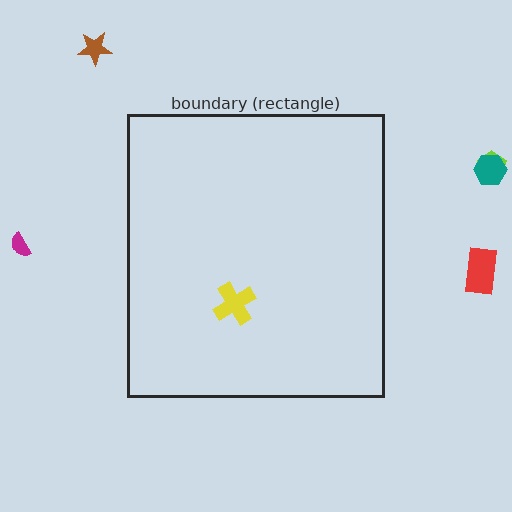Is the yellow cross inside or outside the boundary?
Inside.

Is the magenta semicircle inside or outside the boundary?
Outside.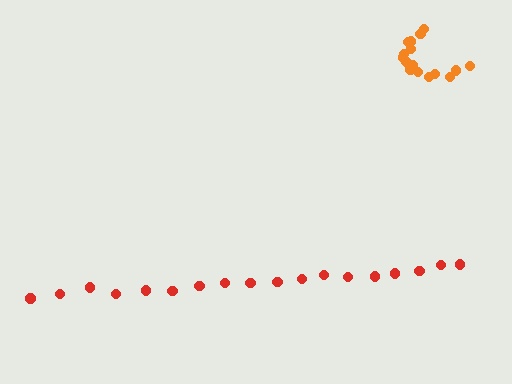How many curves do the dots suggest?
There are 2 distinct paths.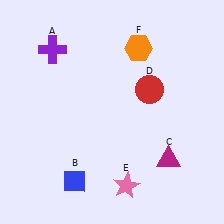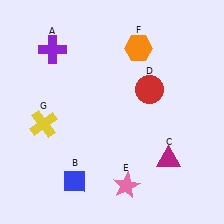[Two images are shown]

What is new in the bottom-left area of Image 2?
A yellow cross (G) was added in the bottom-left area of Image 2.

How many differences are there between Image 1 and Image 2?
There is 1 difference between the two images.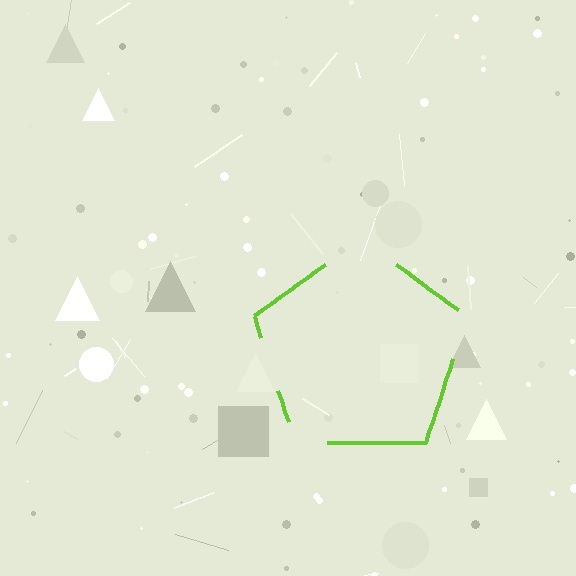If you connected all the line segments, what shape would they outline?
They would outline a pentagon.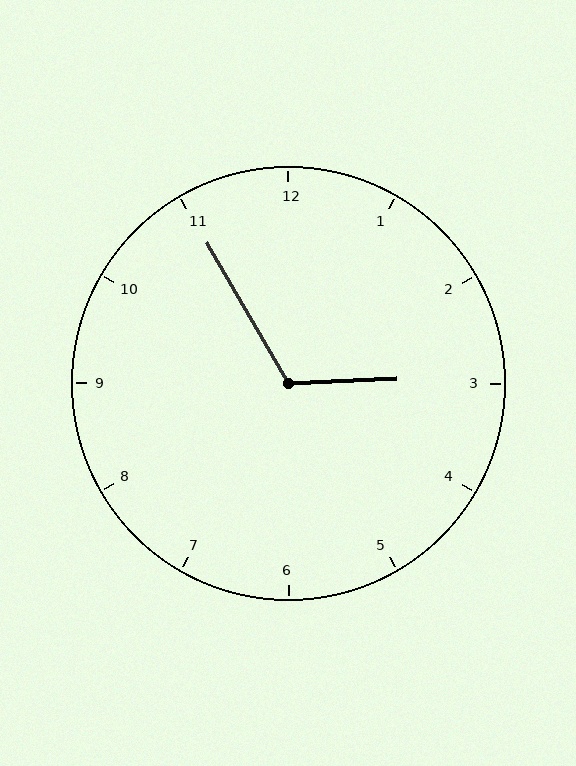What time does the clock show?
2:55.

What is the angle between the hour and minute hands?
Approximately 118 degrees.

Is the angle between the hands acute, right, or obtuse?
It is obtuse.